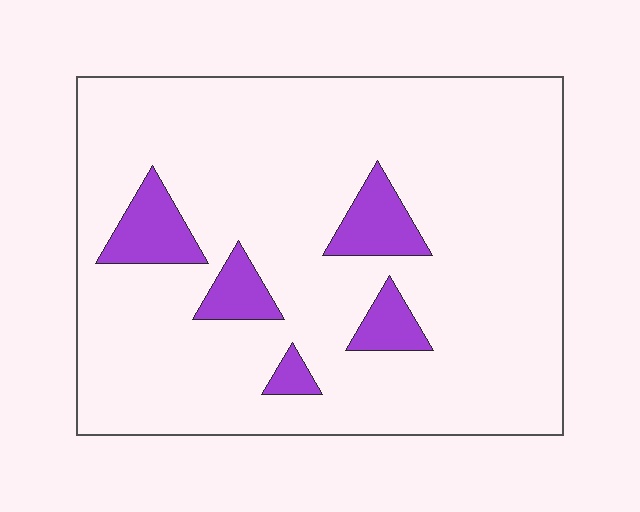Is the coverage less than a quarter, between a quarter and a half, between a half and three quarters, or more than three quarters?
Less than a quarter.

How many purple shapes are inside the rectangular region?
5.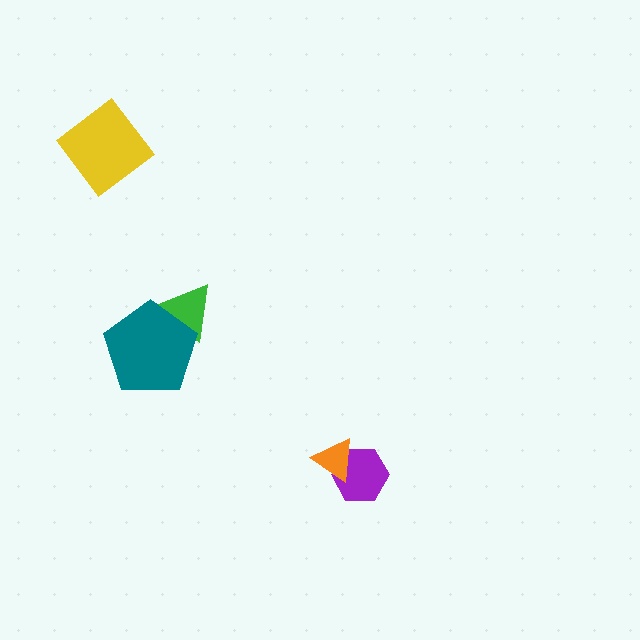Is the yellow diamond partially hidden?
No, no other shape covers it.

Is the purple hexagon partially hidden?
Yes, it is partially covered by another shape.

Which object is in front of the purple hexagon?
The orange triangle is in front of the purple hexagon.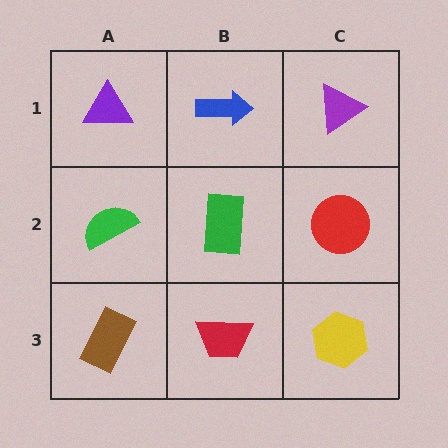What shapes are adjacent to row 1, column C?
A red circle (row 2, column C), a blue arrow (row 1, column B).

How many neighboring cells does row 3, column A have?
2.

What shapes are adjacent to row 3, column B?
A green rectangle (row 2, column B), a brown rectangle (row 3, column A), a yellow hexagon (row 3, column C).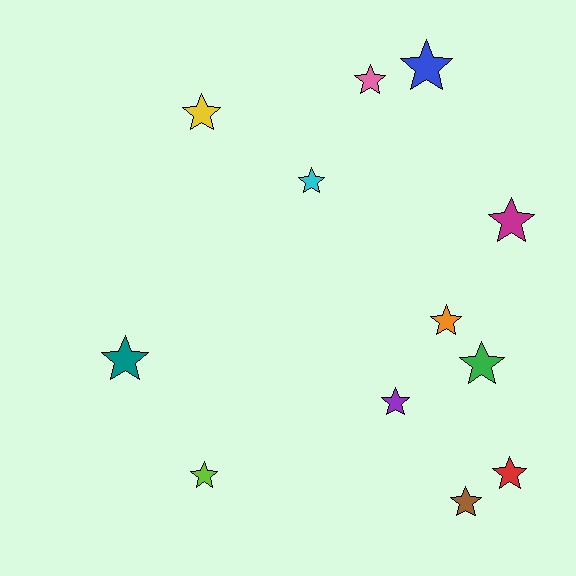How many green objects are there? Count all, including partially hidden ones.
There is 1 green object.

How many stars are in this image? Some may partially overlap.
There are 12 stars.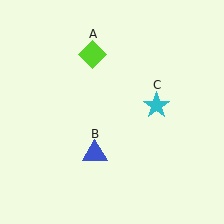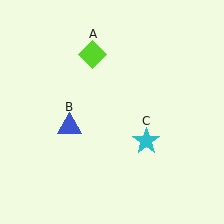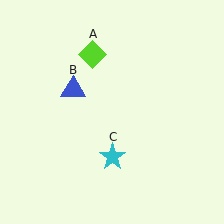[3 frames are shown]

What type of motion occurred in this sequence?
The blue triangle (object B), cyan star (object C) rotated clockwise around the center of the scene.